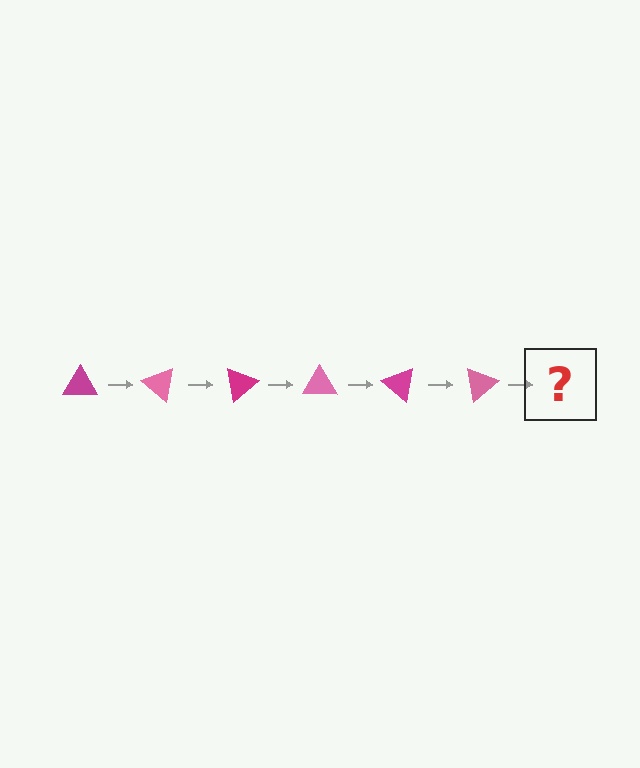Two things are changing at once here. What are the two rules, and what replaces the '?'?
The two rules are that it rotates 40 degrees each step and the color cycles through magenta and pink. The '?' should be a magenta triangle, rotated 240 degrees from the start.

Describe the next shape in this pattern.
It should be a magenta triangle, rotated 240 degrees from the start.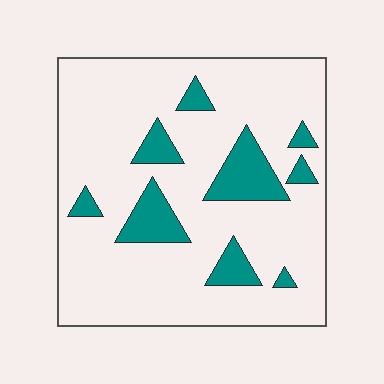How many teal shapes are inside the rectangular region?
9.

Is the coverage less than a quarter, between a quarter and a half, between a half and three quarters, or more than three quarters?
Less than a quarter.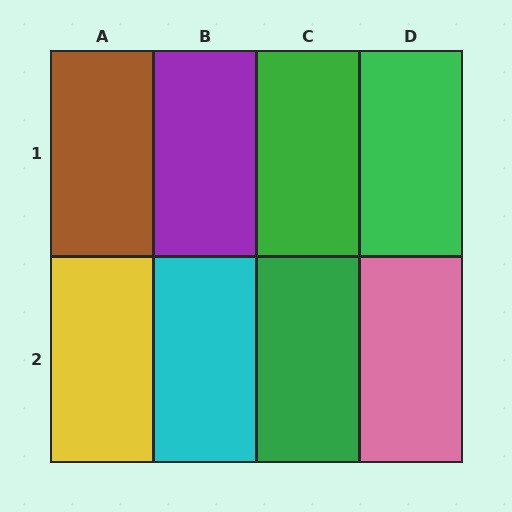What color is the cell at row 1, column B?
Purple.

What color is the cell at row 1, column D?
Green.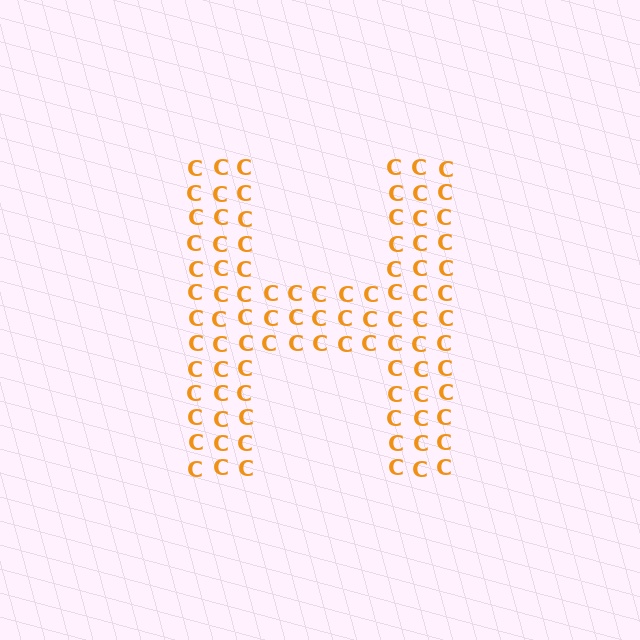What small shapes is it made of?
It is made of small letter C's.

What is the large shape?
The large shape is the letter H.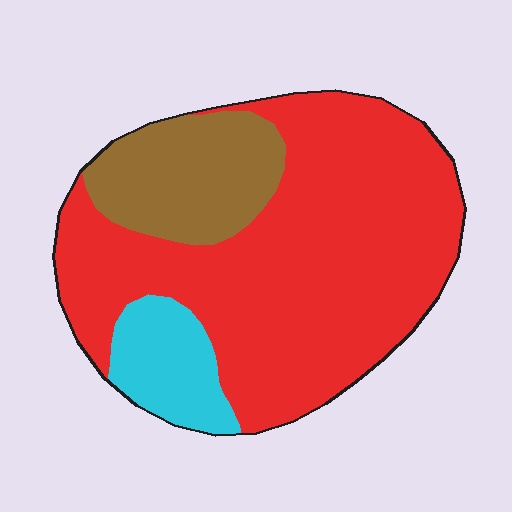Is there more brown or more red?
Red.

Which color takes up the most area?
Red, at roughly 70%.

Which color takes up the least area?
Cyan, at roughly 10%.